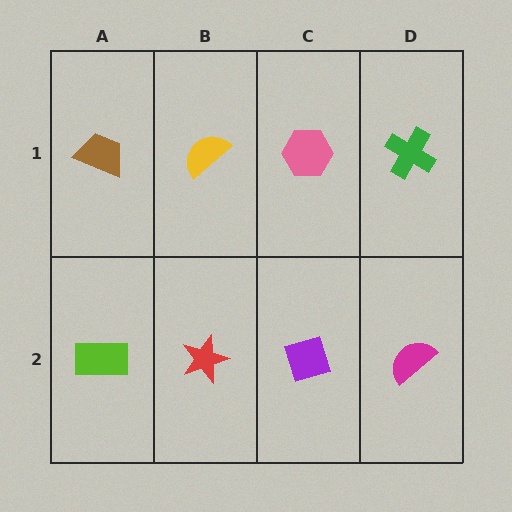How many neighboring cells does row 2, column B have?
3.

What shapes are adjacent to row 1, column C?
A purple diamond (row 2, column C), a yellow semicircle (row 1, column B), a green cross (row 1, column D).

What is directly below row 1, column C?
A purple diamond.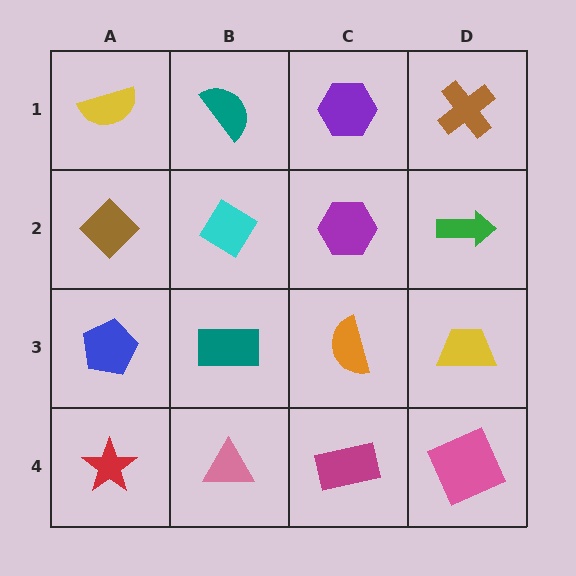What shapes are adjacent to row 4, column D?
A yellow trapezoid (row 3, column D), a magenta rectangle (row 4, column C).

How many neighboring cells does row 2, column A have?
3.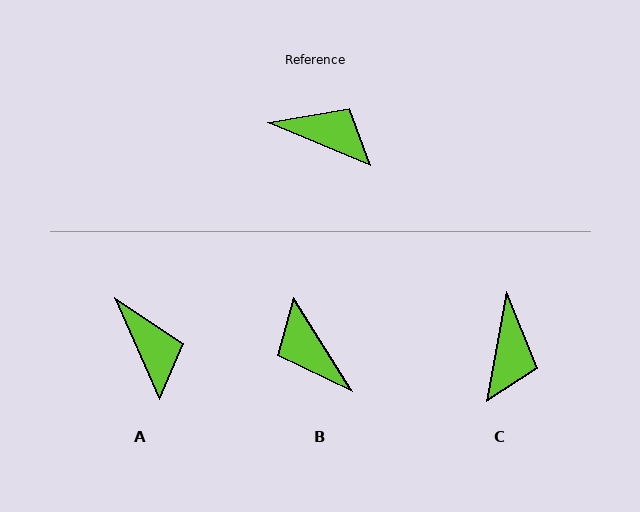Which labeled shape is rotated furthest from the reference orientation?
B, about 145 degrees away.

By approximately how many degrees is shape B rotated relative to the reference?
Approximately 145 degrees counter-clockwise.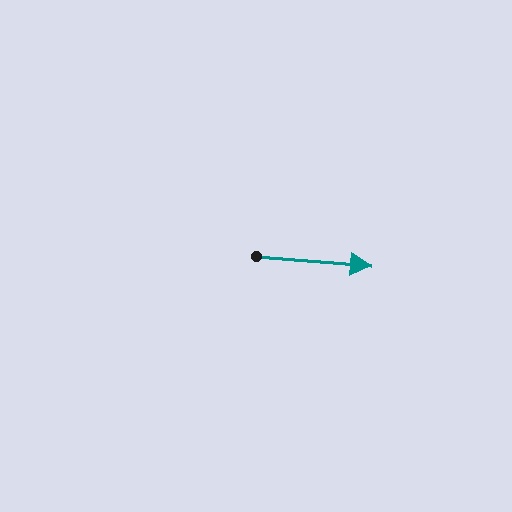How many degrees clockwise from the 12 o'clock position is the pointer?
Approximately 95 degrees.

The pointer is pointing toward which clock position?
Roughly 3 o'clock.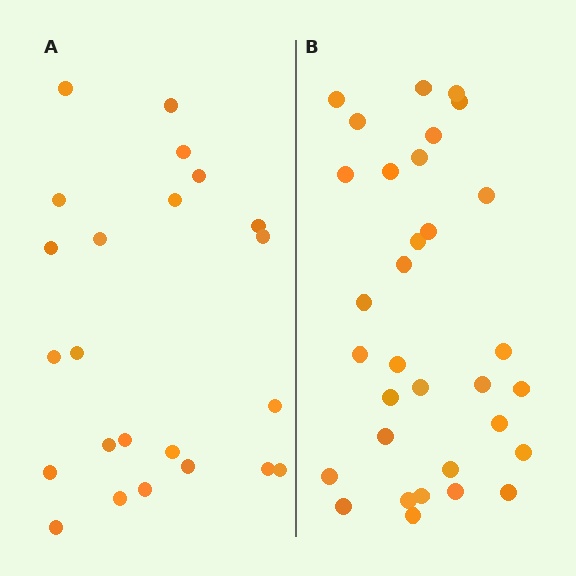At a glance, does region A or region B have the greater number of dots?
Region B (the right region) has more dots.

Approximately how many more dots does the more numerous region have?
Region B has roughly 8 or so more dots than region A.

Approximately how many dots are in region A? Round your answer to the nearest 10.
About 20 dots. (The exact count is 23, which rounds to 20.)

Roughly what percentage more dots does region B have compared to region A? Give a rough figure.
About 40% more.